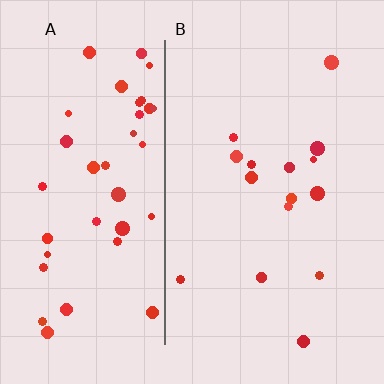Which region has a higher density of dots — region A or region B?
A (the left).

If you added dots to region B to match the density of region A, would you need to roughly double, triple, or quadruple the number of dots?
Approximately triple.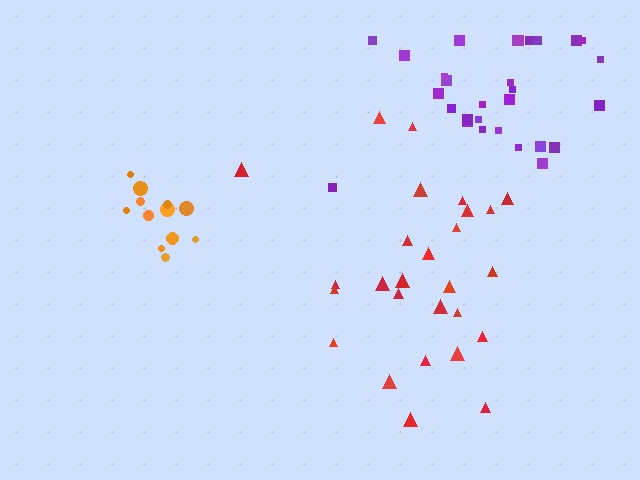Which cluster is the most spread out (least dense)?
Red.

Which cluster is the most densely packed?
Orange.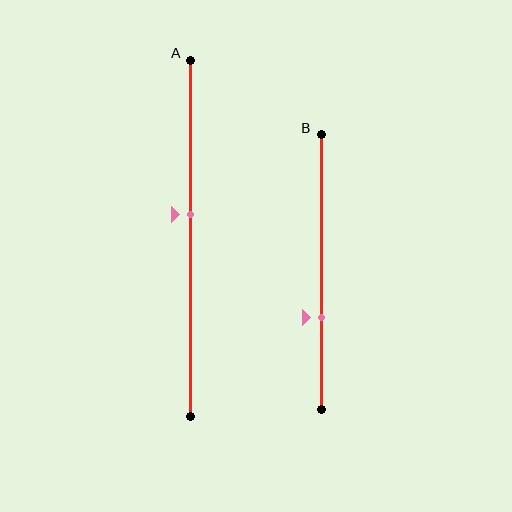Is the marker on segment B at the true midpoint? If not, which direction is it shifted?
No, the marker on segment B is shifted downward by about 17% of the segment length.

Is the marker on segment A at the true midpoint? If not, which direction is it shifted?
No, the marker on segment A is shifted upward by about 7% of the segment length.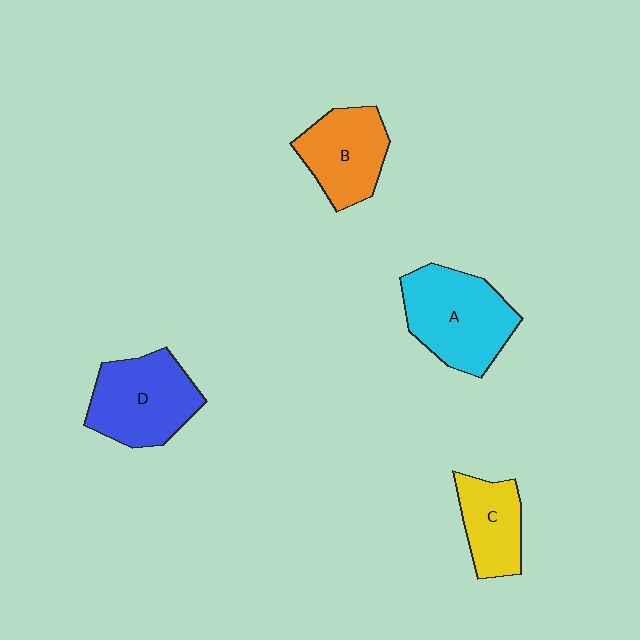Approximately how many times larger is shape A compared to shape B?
Approximately 1.3 times.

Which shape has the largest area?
Shape A (cyan).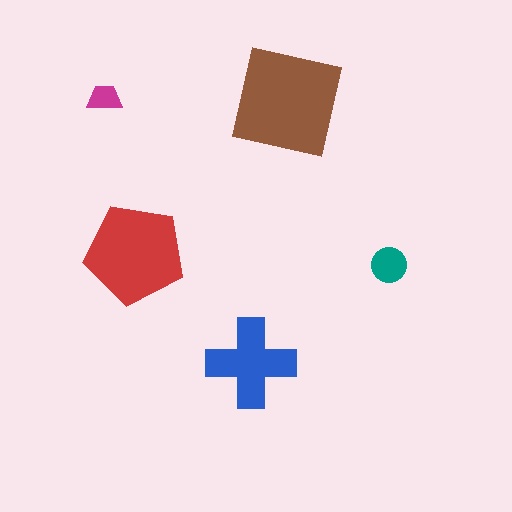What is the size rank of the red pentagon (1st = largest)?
2nd.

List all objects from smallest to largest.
The magenta trapezoid, the teal circle, the blue cross, the red pentagon, the brown square.